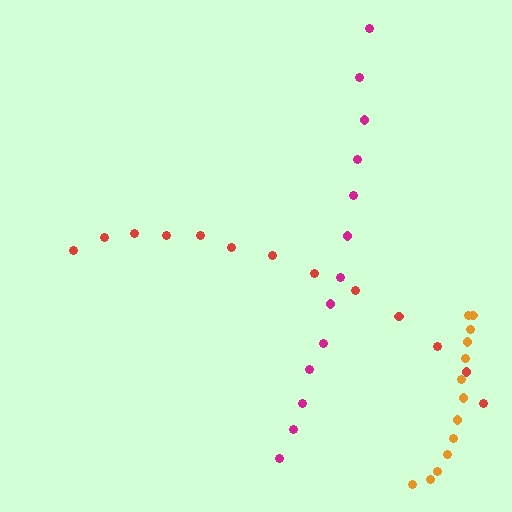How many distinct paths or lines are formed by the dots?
There are 3 distinct paths.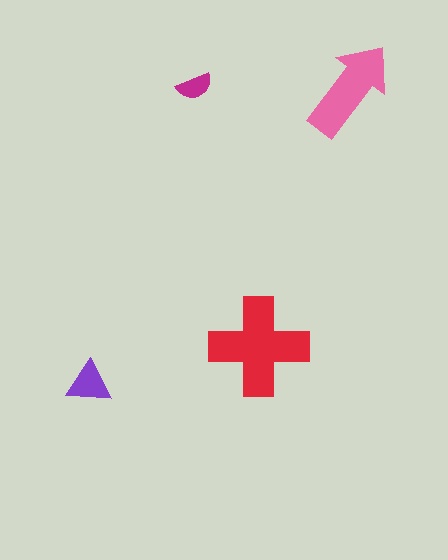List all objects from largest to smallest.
The red cross, the pink arrow, the purple triangle, the magenta semicircle.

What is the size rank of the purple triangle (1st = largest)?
3rd.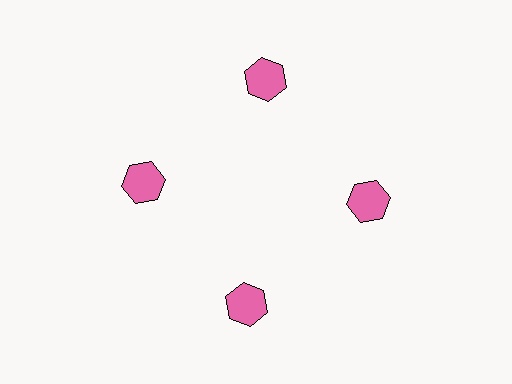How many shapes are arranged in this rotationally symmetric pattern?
There are 4 shapes, arranged in 4 groups of 1.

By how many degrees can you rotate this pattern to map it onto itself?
The pattern maps onto itself every 90 degrees of rotation.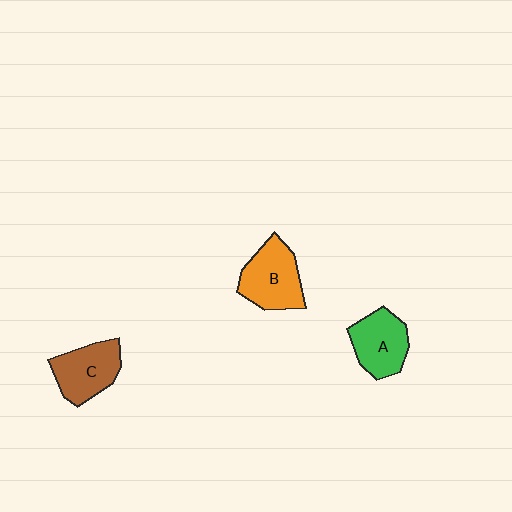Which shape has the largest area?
Shape B (orange).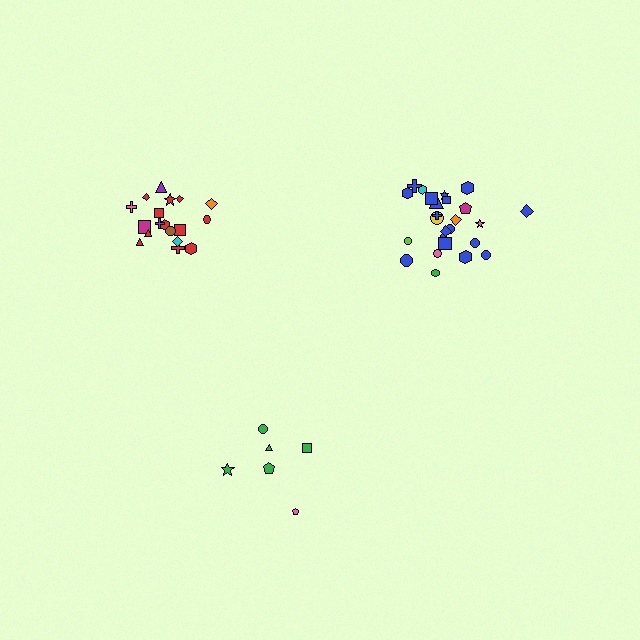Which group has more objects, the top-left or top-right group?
The top-right group.